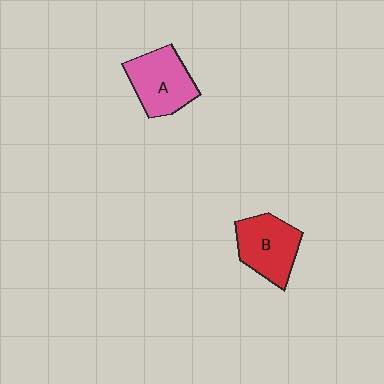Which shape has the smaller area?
Shape B (red).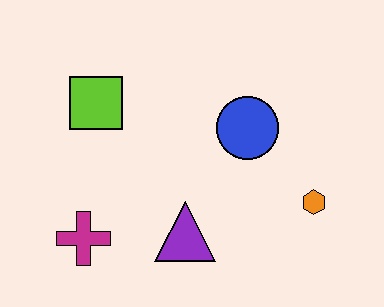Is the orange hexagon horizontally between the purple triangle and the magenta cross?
No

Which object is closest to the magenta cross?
The purple triangle is closest to the magenta cross.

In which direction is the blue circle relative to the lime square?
The blue circle is to the right of the lime square.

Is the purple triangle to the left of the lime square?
No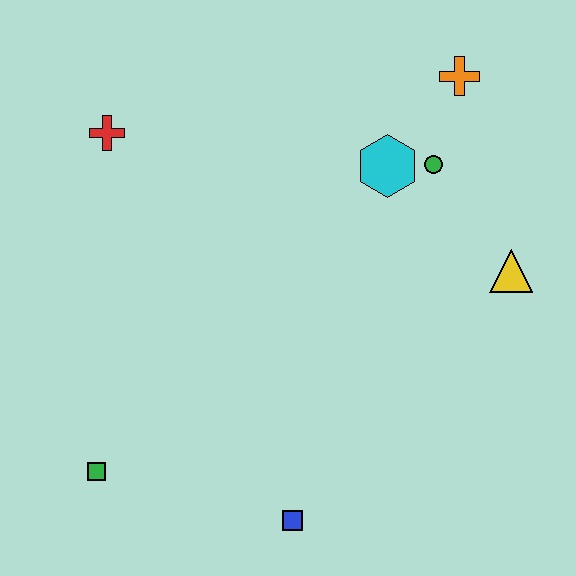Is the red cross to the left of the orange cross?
Yes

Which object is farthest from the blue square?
The orange cross is farthest from the blue square.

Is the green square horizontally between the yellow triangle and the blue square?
No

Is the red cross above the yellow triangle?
Yes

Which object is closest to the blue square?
The green square is closest to the blue square.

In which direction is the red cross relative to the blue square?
The red cross is above the blue square.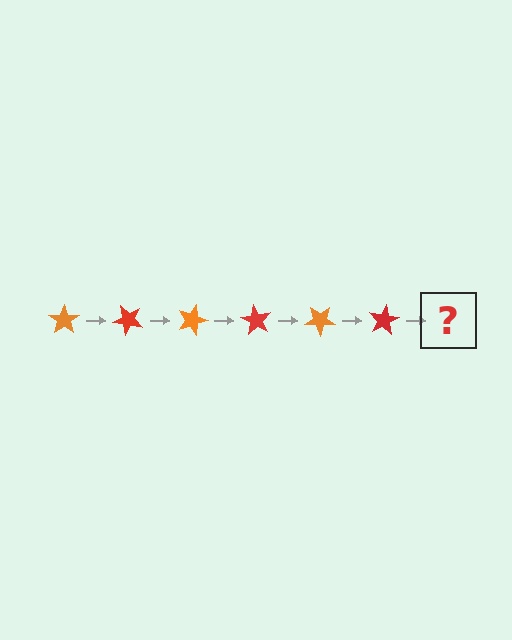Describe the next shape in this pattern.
It should be an orange star, rotated 270 degrees from the start.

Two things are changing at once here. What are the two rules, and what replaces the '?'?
The two rules are that it rotates 45 degrees each step and the color cycles through orange and red. The '?' should be an orange star, rotated 270 degrees from the start.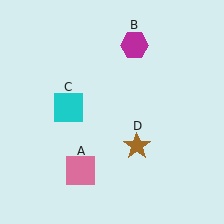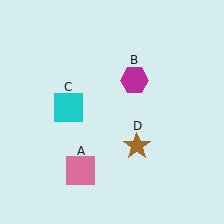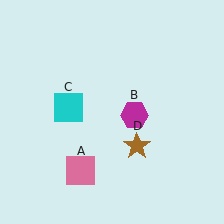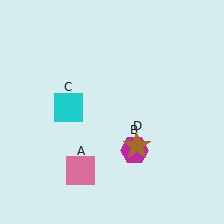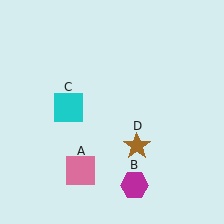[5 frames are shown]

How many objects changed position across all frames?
1 object changed position: magenta hexagon (object B).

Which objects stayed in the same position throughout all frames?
Pink square (object A) and cyan square (object C) and brown star (object D) remained stationary.